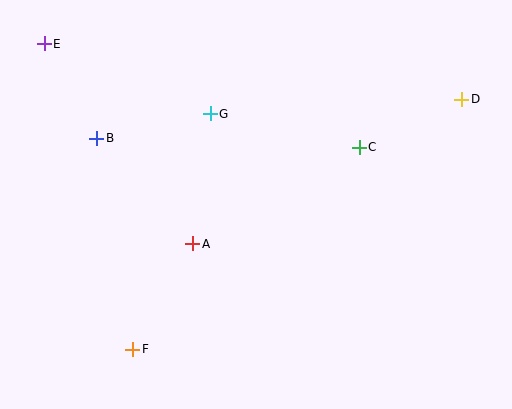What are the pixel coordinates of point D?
Point D is at (462, 99).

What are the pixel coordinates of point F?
Point F is at (133, 349).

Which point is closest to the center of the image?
Point A at (193, 244) is closest to the center.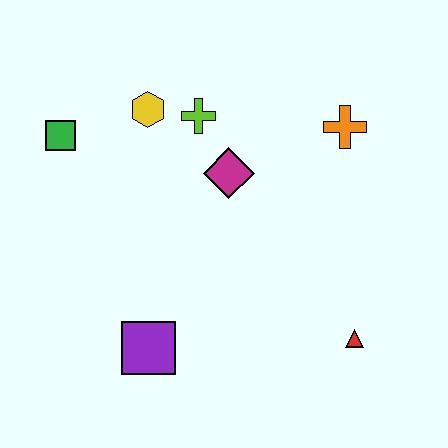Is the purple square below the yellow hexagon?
Yes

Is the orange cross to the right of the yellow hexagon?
Yes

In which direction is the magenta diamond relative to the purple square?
The magenta diamond is above the purple square.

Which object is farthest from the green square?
The red triangle is farthest from the green square.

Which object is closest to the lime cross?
The yellow hexagon is closest to the lime cross.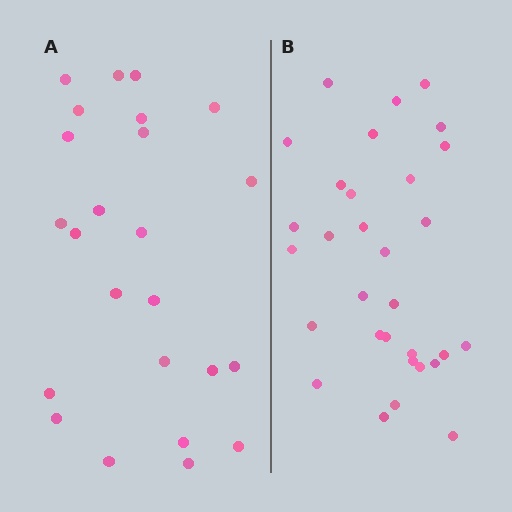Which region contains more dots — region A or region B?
Region B (the right region) has more dots.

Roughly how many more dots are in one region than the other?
Region B has roughly 8 or so more dots than region A.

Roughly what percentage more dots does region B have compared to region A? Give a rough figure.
About 30% more.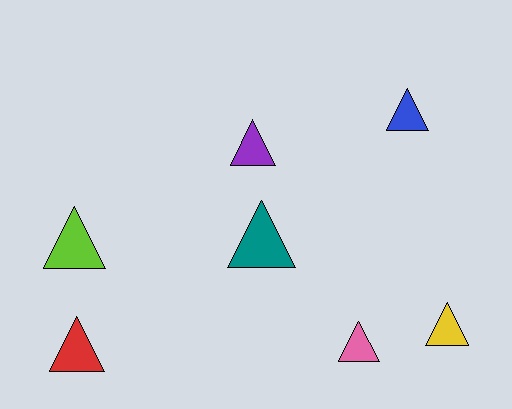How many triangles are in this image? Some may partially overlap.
There are 7 triangles.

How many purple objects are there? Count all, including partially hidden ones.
There is 1 purple object.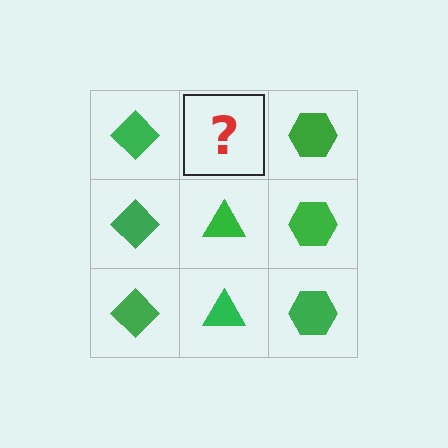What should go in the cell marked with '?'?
The missing cell should contain a green triangle.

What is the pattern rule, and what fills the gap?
The rule is that each column has a consistent shape. The gap should be filled with a green triangle.